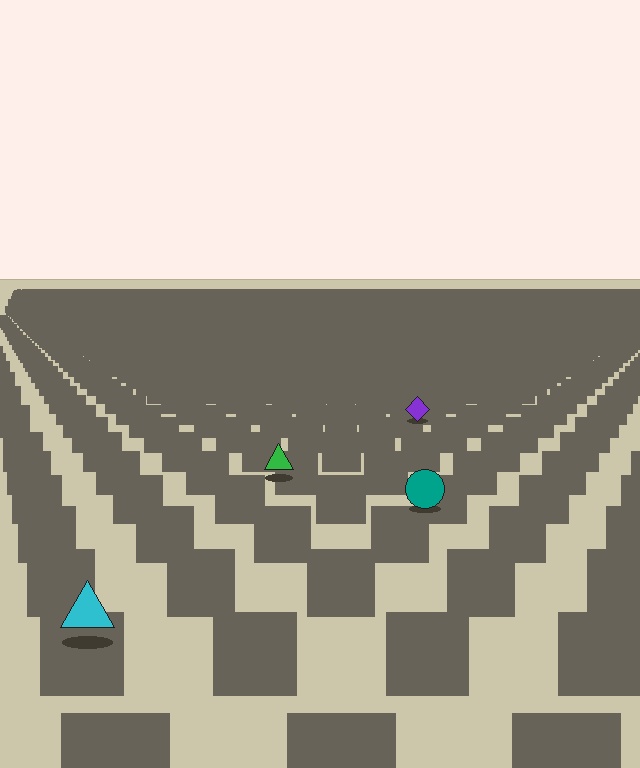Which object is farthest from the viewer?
The purple diamond is farthest from the viewer. It appears smaller and the ground texture around it is denser.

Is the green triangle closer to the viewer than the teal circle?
No. The teal circle is closer — you can tell from the texture gradient: the ground texture is coarser near it.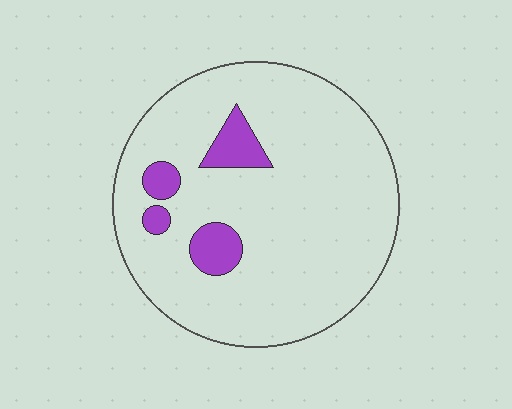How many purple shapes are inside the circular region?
4.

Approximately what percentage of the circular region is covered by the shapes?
Approximately 10%.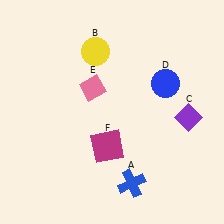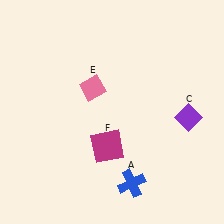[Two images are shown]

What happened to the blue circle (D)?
The blue circle (D) was removed in Image 2. It was in the top-right area of Image 1.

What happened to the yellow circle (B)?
The yellow circle (B) was removed in Image 2. It was in the top-left area of Image 1.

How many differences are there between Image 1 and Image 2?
There are 2 differences between the two images.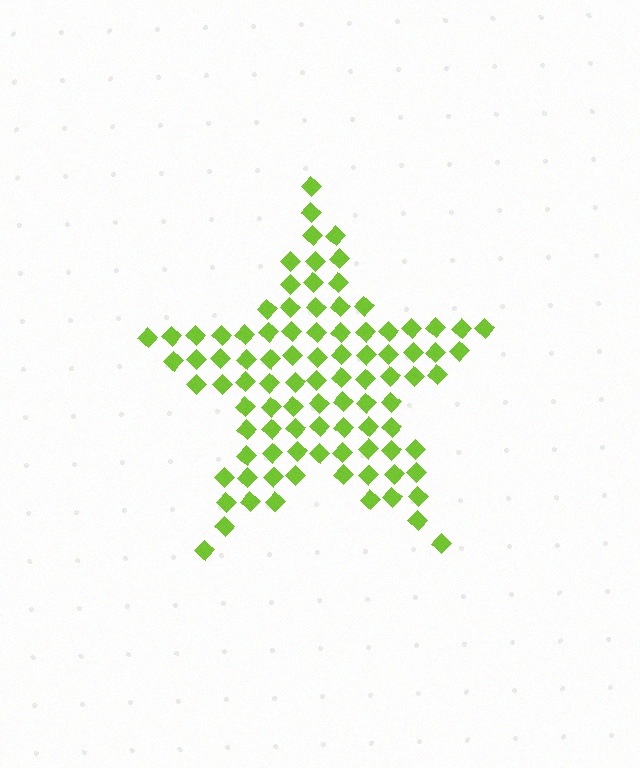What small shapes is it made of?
It is made of small diamonds.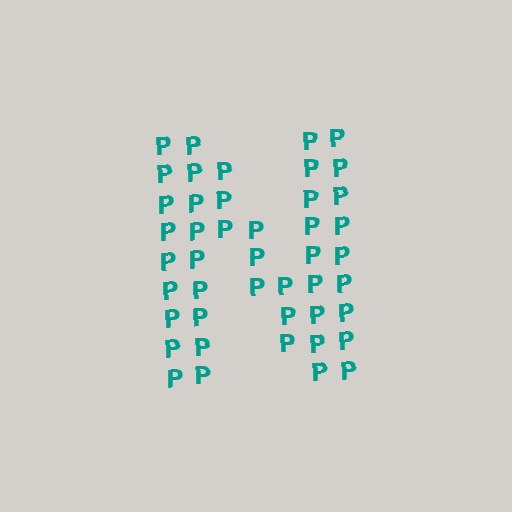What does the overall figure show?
The overall figure shows the letter N.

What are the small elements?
The small elements are letter P's.